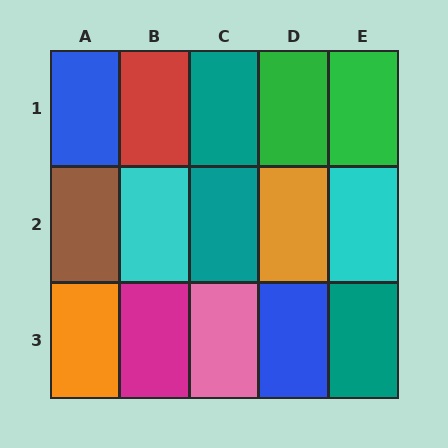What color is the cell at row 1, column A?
Blue.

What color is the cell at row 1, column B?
Red.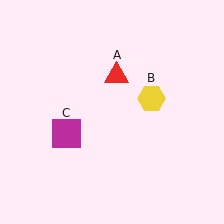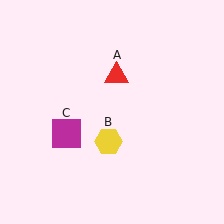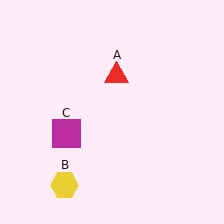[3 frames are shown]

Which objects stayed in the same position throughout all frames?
Red triangle (object A) and magenta square (object C) remained stationary.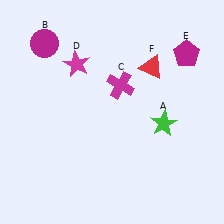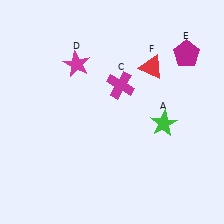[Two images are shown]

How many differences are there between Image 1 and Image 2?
There is 1 difference between the two images.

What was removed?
The magenta circle (B) was removed in Image 2.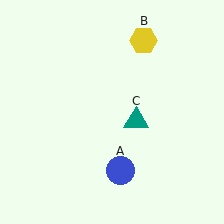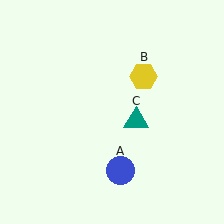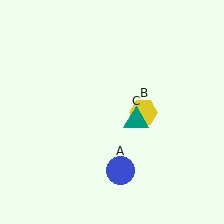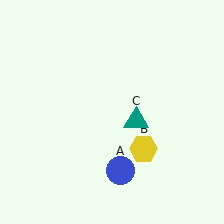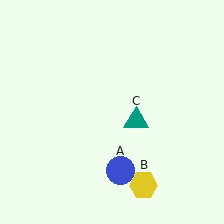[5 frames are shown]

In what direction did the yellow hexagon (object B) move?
The yellow hexagon (object B) moved down.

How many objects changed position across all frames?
1 object changed position: yellow hexagon (object B).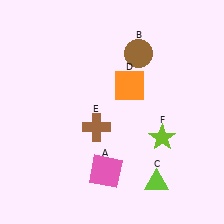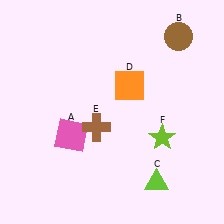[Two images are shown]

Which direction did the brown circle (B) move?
The brown circle (B) moved right.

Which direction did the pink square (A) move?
The pink square (A) moved up.